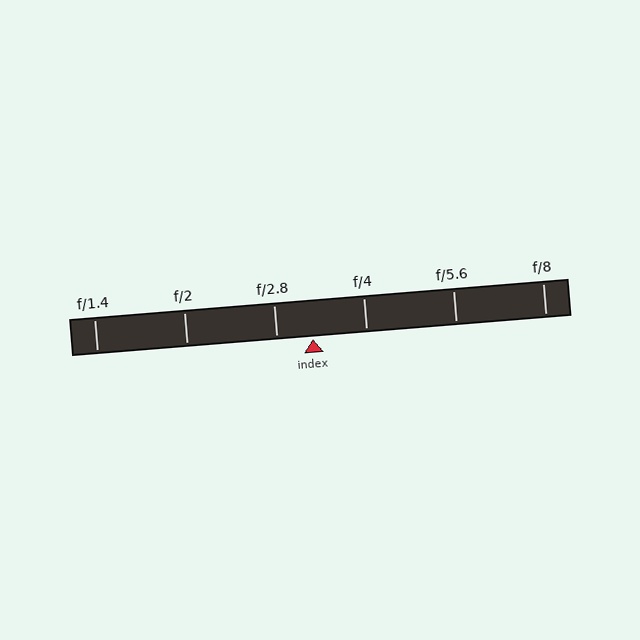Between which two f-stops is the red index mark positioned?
The index mark is between f/2.8 and f/4.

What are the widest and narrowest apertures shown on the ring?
The widest aperture shown is f/1.4 and the narrowest is f/8.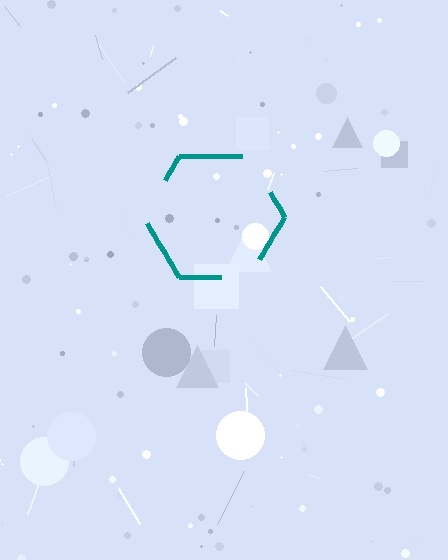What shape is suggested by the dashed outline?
The dashed outline suggests a hexagon.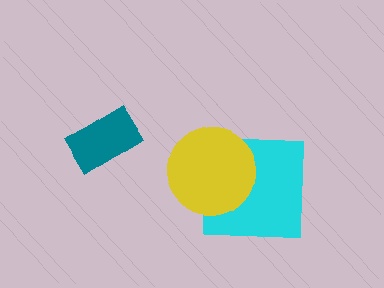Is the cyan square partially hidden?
Yes, it is partially covered by another shape.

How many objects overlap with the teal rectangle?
0 objects overlap with the teal rectangle.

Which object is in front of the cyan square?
The yellow circle is in front of the cyan square.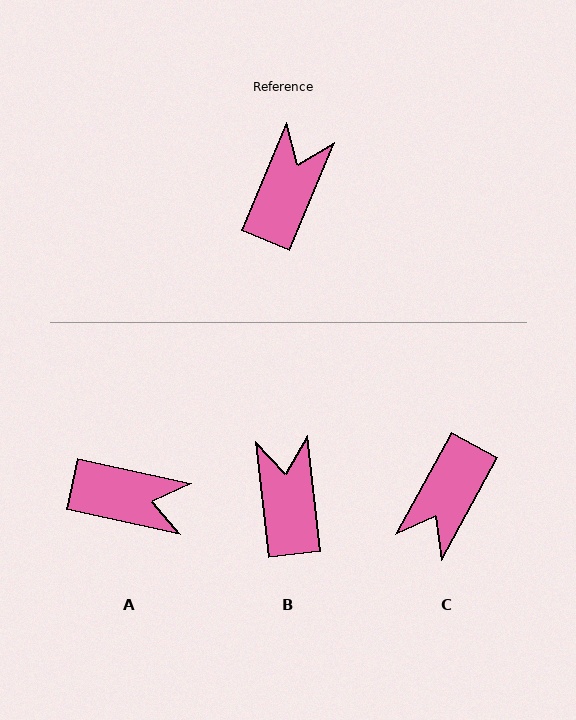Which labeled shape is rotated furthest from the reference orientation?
C, about 174 degrees away.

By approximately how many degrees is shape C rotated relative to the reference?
Approximately 174 degrees counter-clockwise.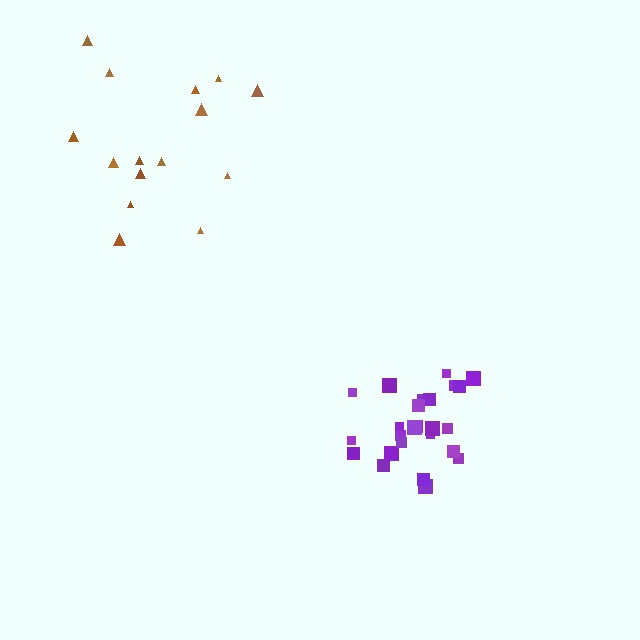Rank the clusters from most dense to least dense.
purple, brown.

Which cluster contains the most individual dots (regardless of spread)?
Purple (26).